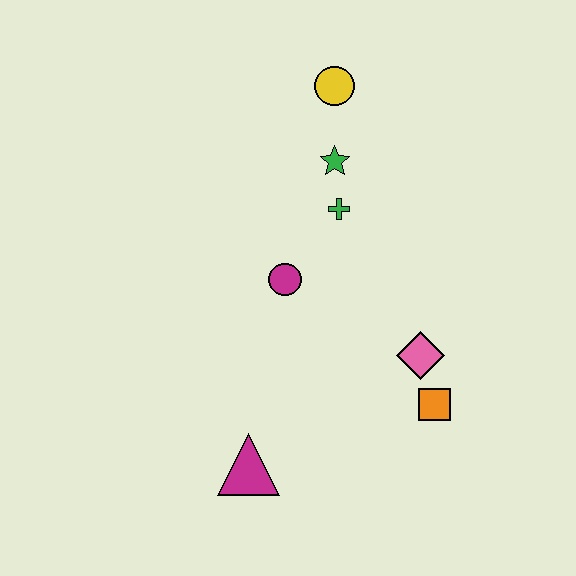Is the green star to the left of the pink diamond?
Yes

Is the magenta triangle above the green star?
No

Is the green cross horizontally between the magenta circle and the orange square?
Yes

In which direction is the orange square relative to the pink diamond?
The orange square is below the pink diamond.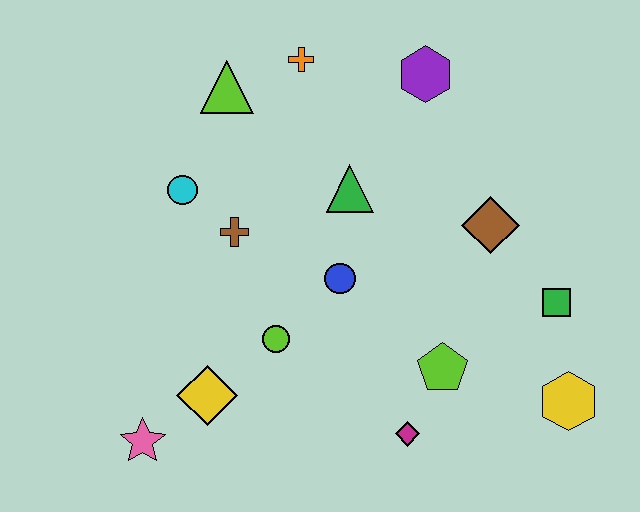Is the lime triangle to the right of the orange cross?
No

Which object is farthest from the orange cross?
The yellow hexagon is farthest from the orange cross.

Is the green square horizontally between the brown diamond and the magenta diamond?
No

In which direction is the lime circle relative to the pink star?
The lime circle is to the right of the pink star.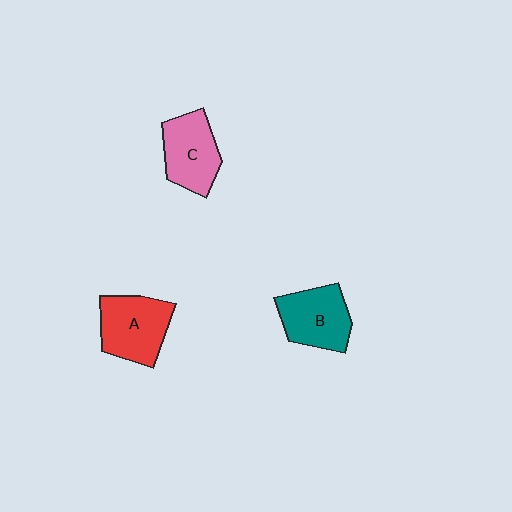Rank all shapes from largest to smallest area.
From largest to smallest: A (red), B (teal), C (pink).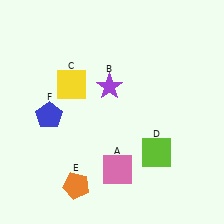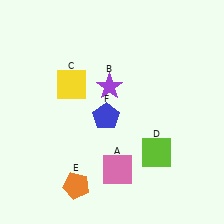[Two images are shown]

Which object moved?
The blue pentagon (F) moved right.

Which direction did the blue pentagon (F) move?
The blue pentagon (F) moved right.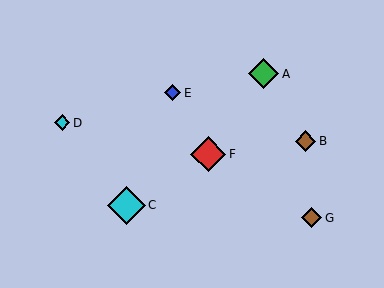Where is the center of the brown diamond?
The center of the brown diamond is at (305, 141).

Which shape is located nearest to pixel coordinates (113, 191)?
The cyan diamond (labeled C) at (127, 205) is nearest to that location.